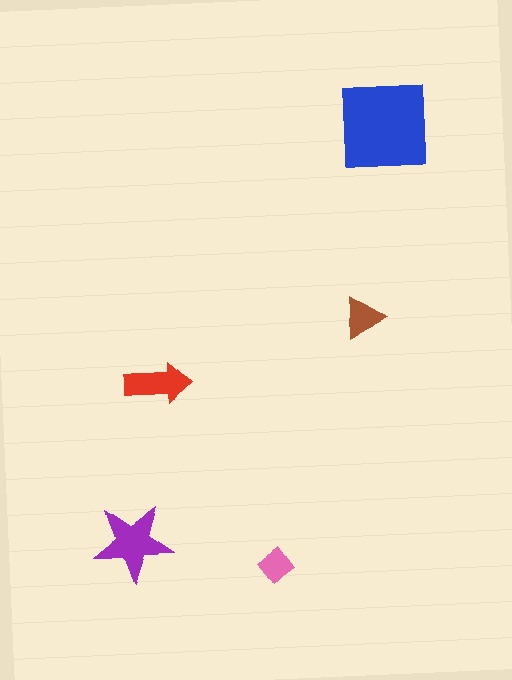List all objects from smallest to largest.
The pink diamond, the brown triangle, the red arrow, the purple star, the blue square.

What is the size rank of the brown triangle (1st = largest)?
4th.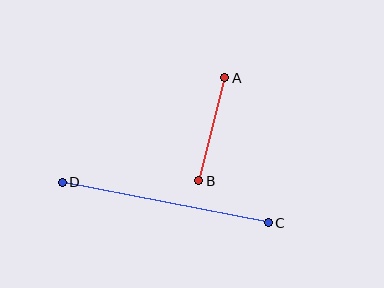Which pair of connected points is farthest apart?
Points C and D are farthest apart.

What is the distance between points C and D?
The distance is approximately 210 pixels.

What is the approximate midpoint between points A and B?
The midpoint is at approximately (212, 129) pixels.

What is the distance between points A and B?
The distance is approximately 106 pixels.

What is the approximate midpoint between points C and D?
The midpoint is at approximately (165, 203) pixels.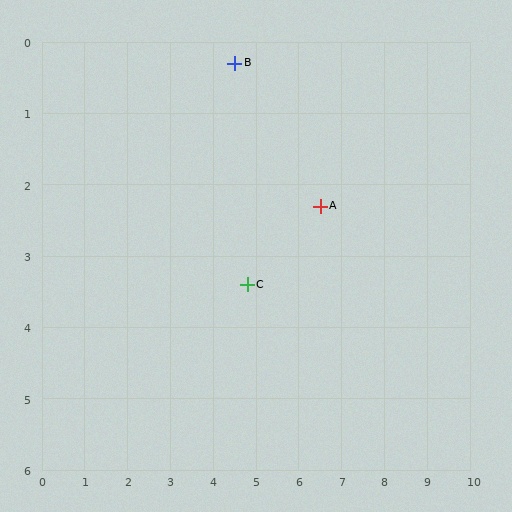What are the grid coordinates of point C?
Point C is at approximately (4.8, 3.4).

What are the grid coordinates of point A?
Point A is at approximately (6.5, 2.3).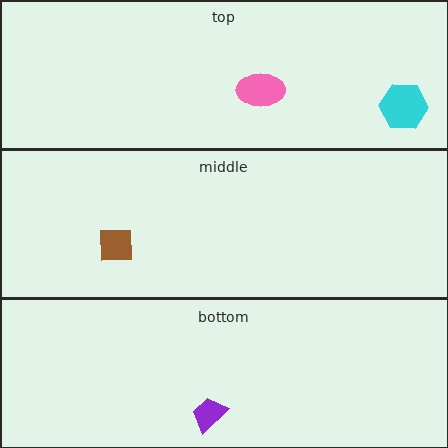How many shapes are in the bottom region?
1.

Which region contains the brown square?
The middle region.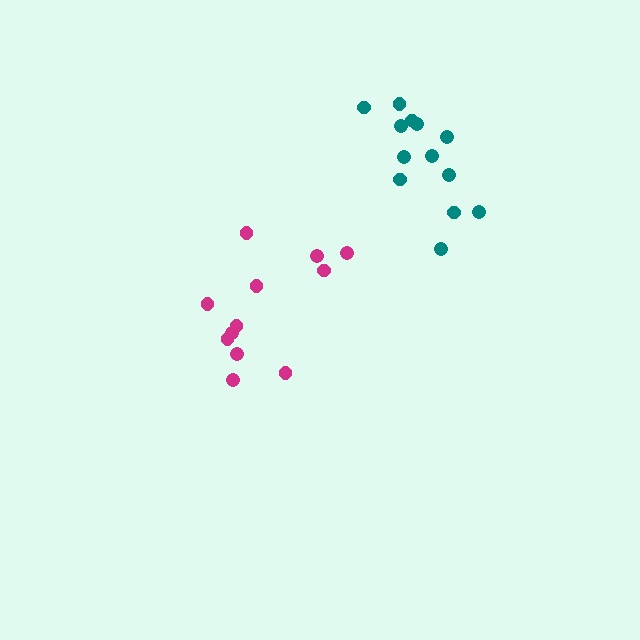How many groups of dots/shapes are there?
There are 2 groups.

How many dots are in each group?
Group 1: 12 dots, Group 2: 13 dots (25 total).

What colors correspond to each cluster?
The clusters are colored: magenta, teal.